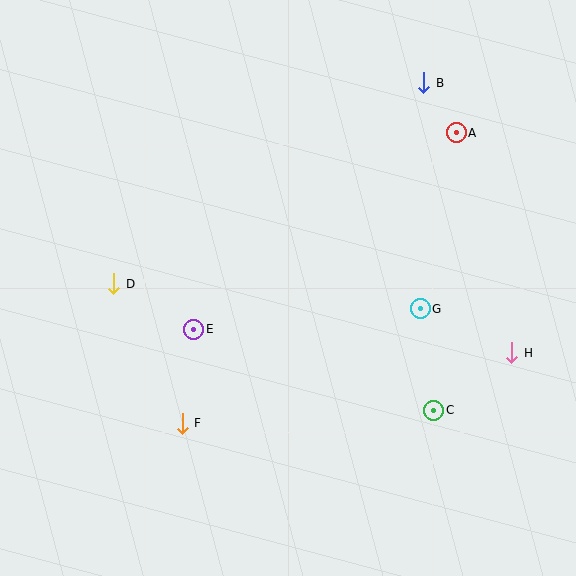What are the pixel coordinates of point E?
Point E is at (194, 329).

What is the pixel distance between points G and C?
The distance between G and C is 102 pixels.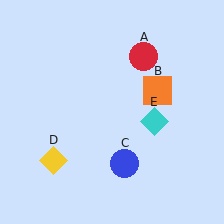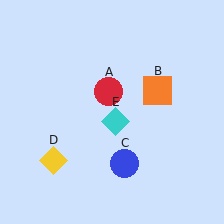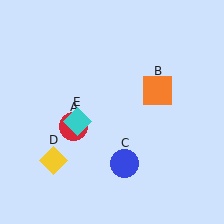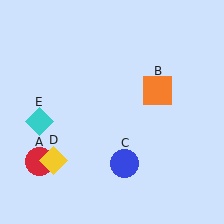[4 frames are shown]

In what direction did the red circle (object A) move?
The red circle (object A) moved down and to the left.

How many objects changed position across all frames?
2 objects changed position: red circle (object A), cyan diamond (object E).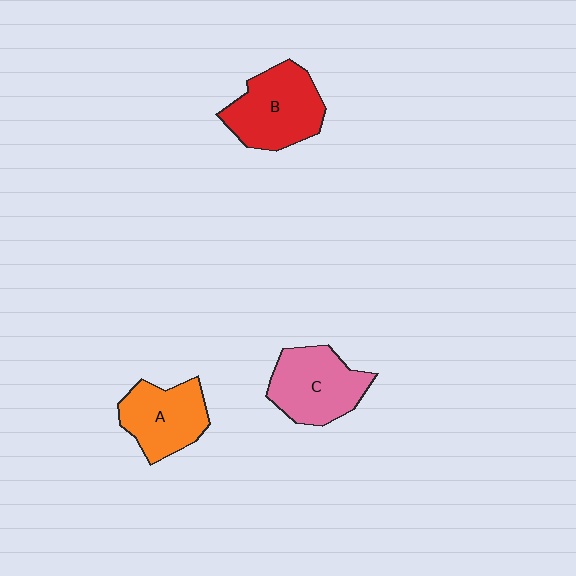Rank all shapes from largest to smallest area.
From largest to smallest: B (red), C (pink), A (orange).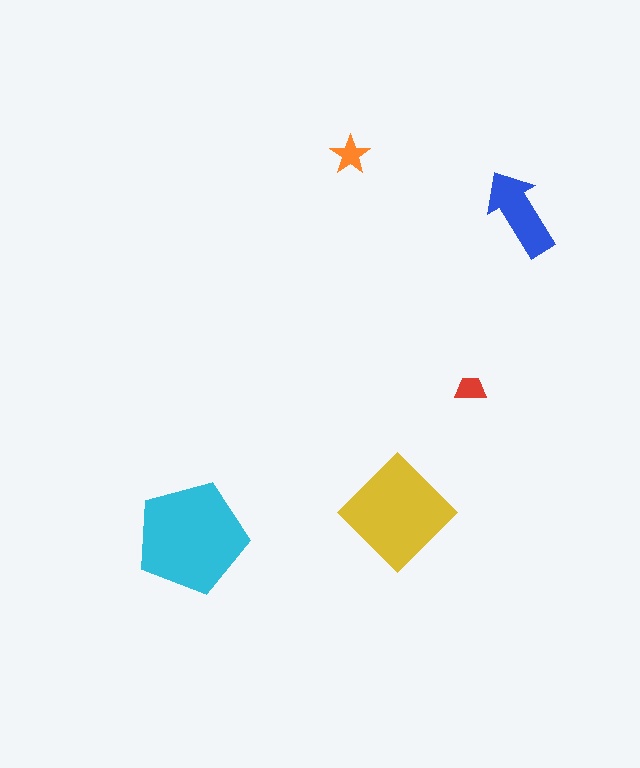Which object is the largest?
The cyan pentagon.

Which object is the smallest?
The red trapezoid.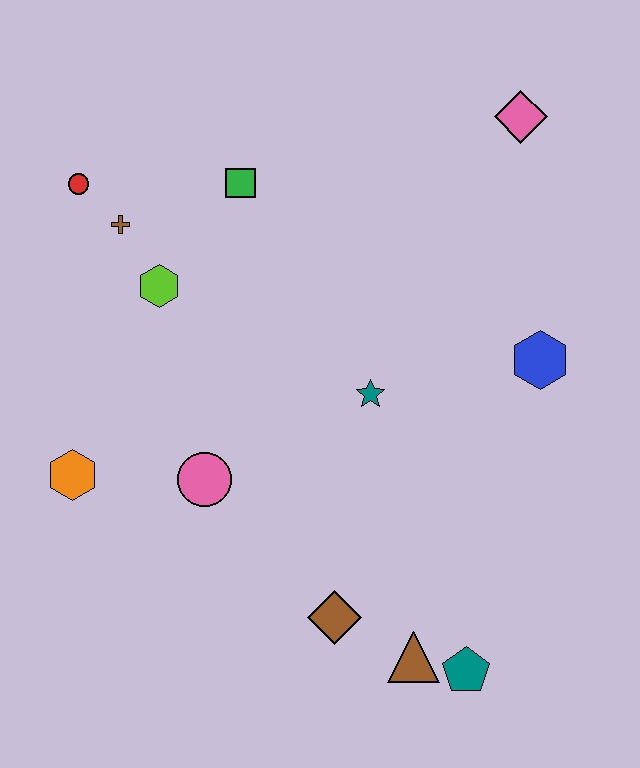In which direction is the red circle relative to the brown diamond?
The red circle is above the brown diamond.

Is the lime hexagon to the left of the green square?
Yes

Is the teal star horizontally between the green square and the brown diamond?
No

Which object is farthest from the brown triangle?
The red circle is farthest from the brown triangle.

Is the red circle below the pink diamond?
Yes